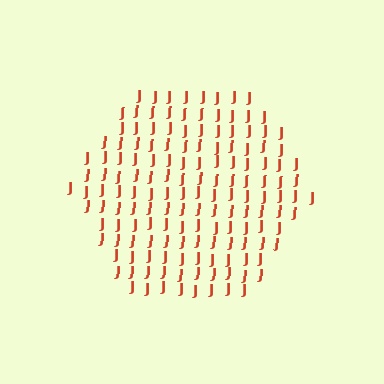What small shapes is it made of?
It is made of small letter J's.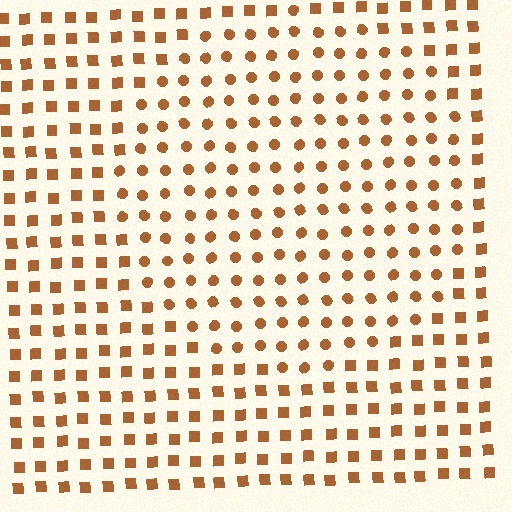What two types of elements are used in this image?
The image uses circles inside the circle region and squares outside it.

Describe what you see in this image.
The image is filled with small brown elements arranged in a uniform grid. A circle-shaped region contains circles, while the surrounding area contains squares. The boundary is defined purely by the change in element shape.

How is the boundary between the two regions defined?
The boundary is defined by a change in element shape: circles inside vs. squares outside. All elements share the same color and spacing.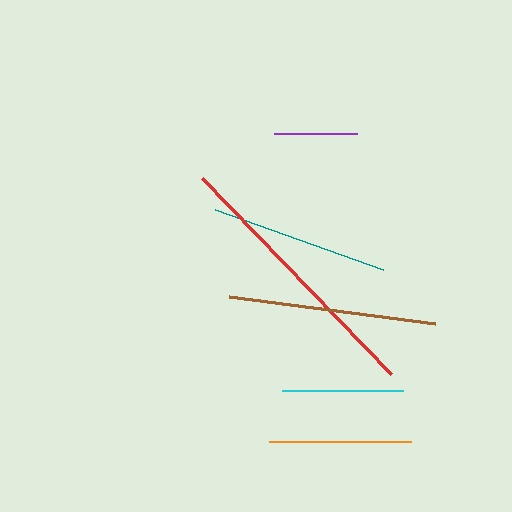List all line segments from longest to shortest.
From longest to shortest: red, brown, teal, orange, cyan, purple.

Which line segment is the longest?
The red line is the longest at approximately 273 pixels.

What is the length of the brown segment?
The brown segment is approximately 208 pixels long.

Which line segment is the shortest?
The purple line is the shortest at approximately 83 pixels.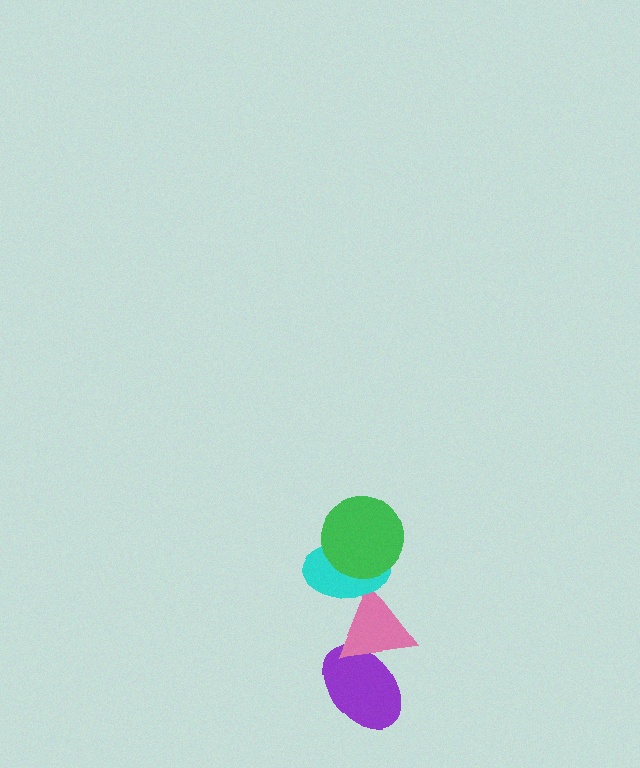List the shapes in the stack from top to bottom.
From top to bottom: the green circle, the cyan ellipse, the pink triangle, the purple ellipse.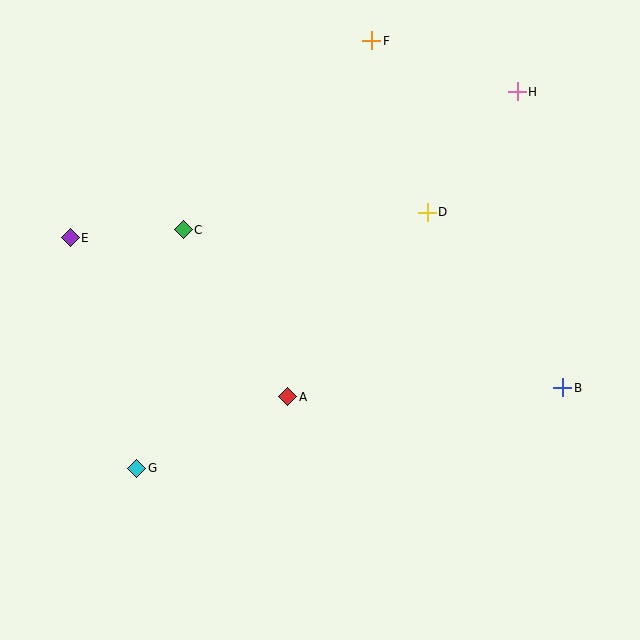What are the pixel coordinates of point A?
Point A is at (288, 397).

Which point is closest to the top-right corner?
Point H is closest to the top-right corner.